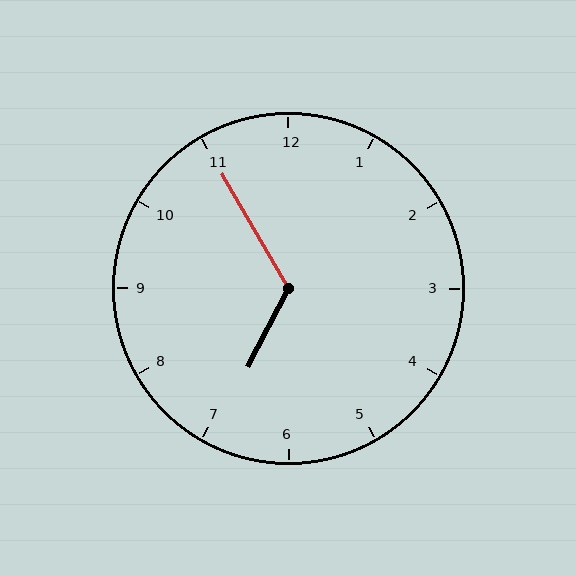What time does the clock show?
6:55.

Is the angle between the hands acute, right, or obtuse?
It is obtuse.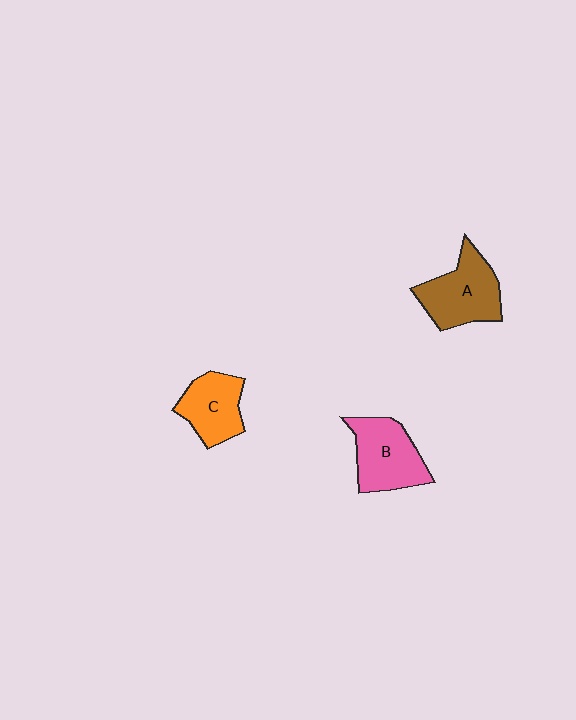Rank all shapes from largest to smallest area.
From largest to smallest: A (brown), B (pink), C (orange).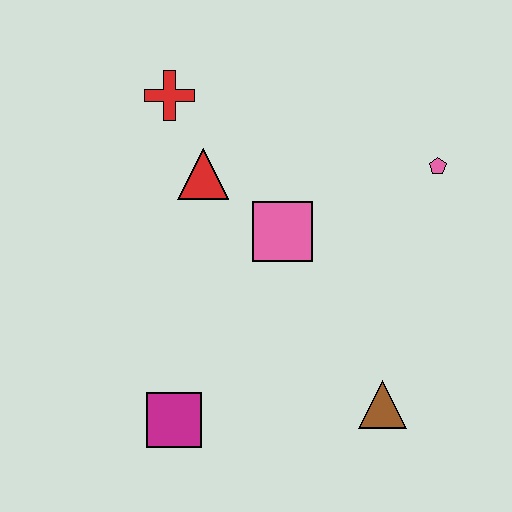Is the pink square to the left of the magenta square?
No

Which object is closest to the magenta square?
The brown triangle is closest to the magenta square.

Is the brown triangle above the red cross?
No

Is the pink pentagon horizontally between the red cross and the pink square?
No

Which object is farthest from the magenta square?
The pink pentagon is farthest from the magenta square.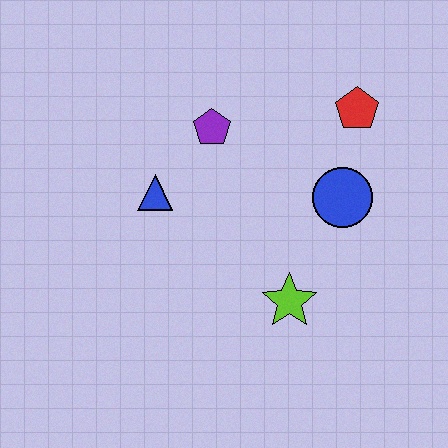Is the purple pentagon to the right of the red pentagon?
No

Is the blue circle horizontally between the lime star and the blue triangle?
No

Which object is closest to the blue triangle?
The purple pentagon is closest to the blue triangle.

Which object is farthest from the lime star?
The red pentagon is farthest from the lime star.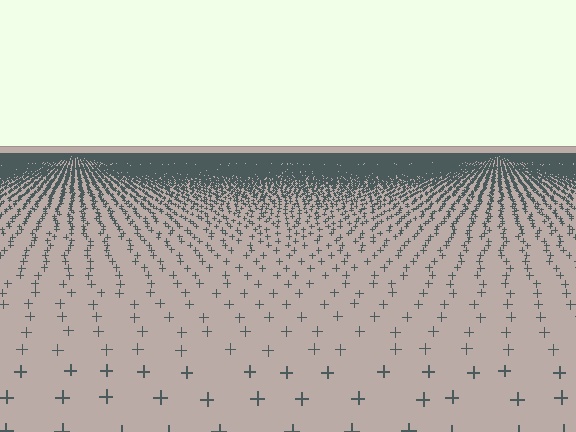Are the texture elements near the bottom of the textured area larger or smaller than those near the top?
Larger. Near the bottom, elements are closer to the viewer and appear at a bigger on-screen size.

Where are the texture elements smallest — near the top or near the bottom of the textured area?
Near the top.